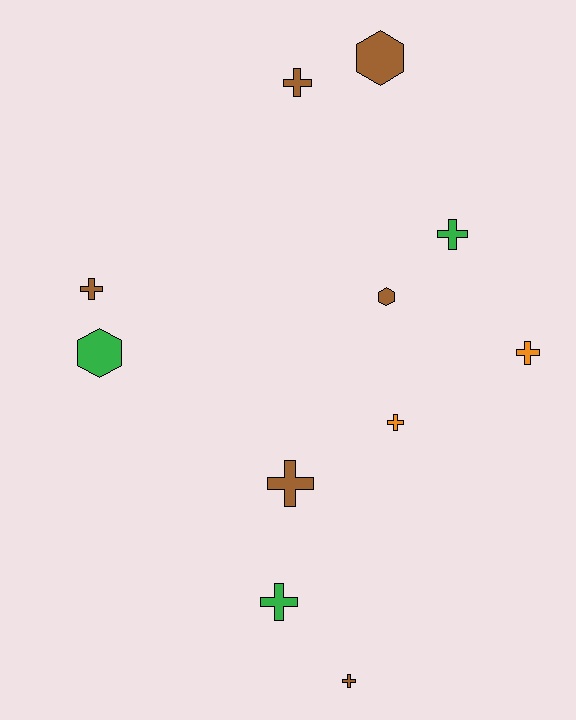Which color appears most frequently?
Brown, with 6 objects.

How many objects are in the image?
There are 11 objects.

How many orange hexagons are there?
There are no orange hexagons.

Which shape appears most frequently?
Cross, with 8 objects.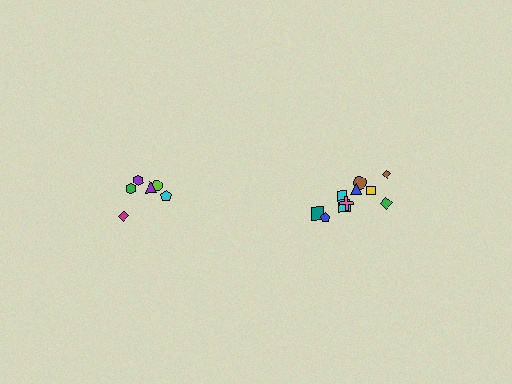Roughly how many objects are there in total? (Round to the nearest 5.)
Roughly 15 objects in total.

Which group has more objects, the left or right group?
The right group.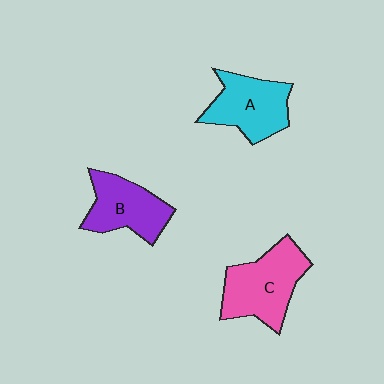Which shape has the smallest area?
Shape B (purple).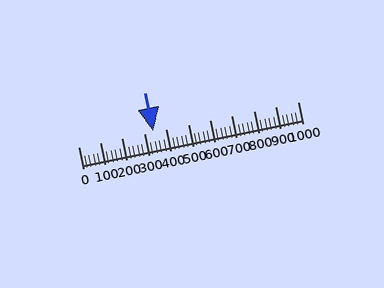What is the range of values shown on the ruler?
The ruler shows values from 0 to 1000.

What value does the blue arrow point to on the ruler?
The blue arrow points to approximately 340.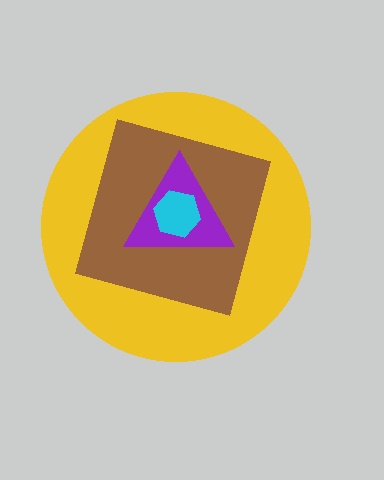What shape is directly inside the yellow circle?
The brown square.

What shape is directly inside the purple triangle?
The cyan hexagon.